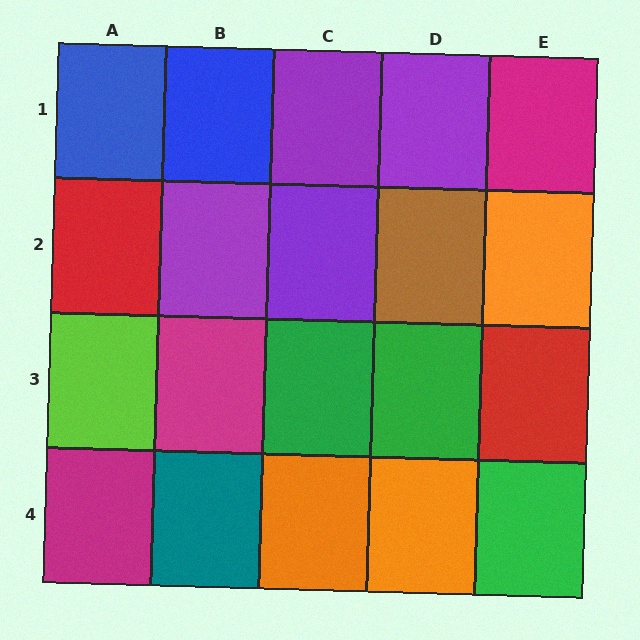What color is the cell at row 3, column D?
Green.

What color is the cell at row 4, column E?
Green.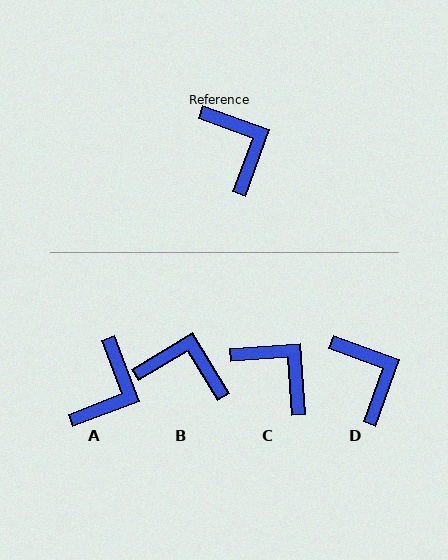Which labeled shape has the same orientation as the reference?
D.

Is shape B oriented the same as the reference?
No, it is off by about 51 degrees.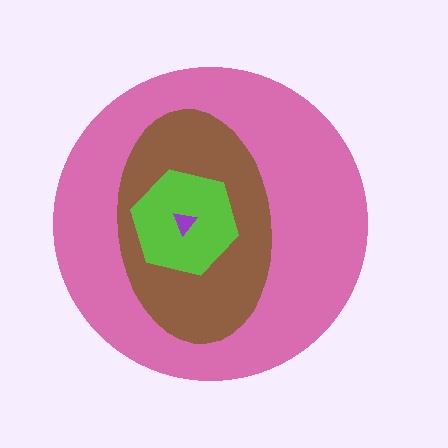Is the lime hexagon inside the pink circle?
Yes.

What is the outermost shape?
The pink circle.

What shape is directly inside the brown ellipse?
The lime hexagon.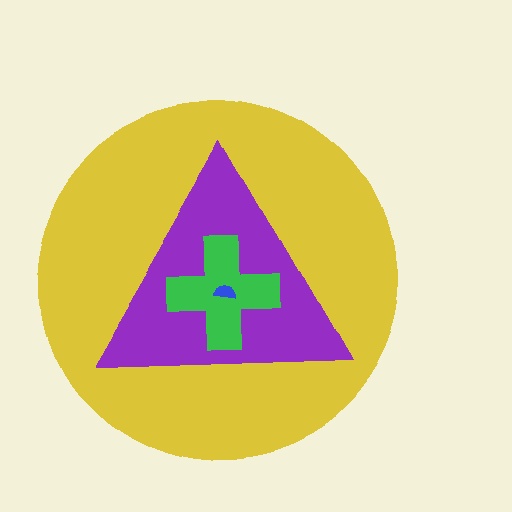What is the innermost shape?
The blue semicircle.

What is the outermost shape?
The yellow circle.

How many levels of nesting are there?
4.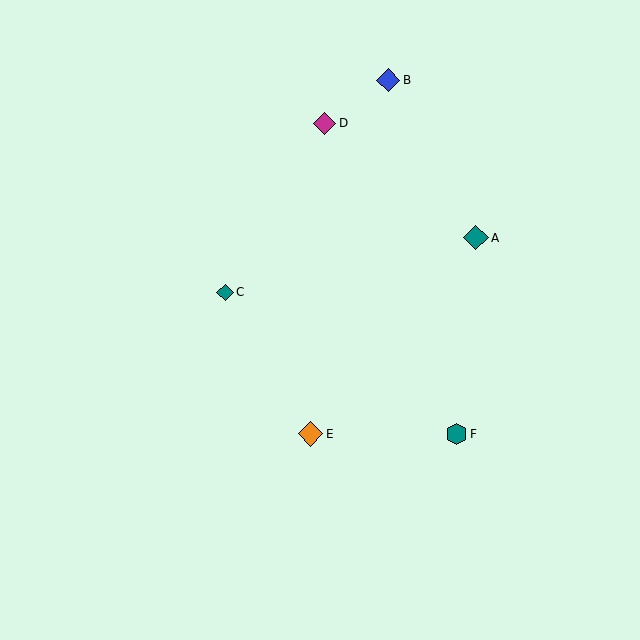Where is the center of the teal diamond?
The center of the teal diamond is at (225, 292).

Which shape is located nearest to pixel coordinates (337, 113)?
The magenta diamond (labeled D) at (325, 123) is nearest to that location.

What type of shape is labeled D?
Shape D is a magenta diamond.